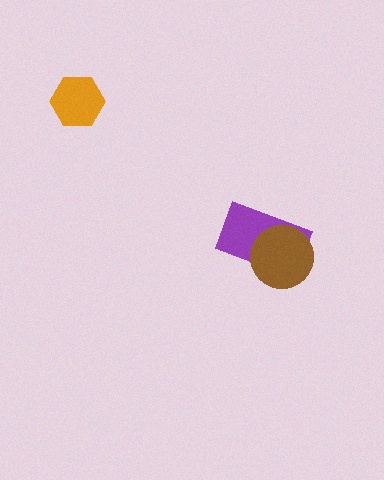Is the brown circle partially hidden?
No, no other shape covers it.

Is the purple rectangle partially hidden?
Yes, it is partially covered by another shape.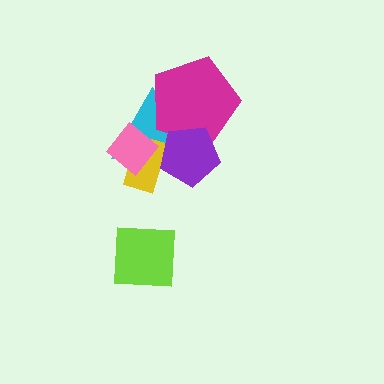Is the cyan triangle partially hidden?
Yes, it is partially covered by another shape.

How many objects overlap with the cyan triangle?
4 objects overlap with the cyan triangle.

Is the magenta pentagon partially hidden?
Yes, it is partially covered by another shape.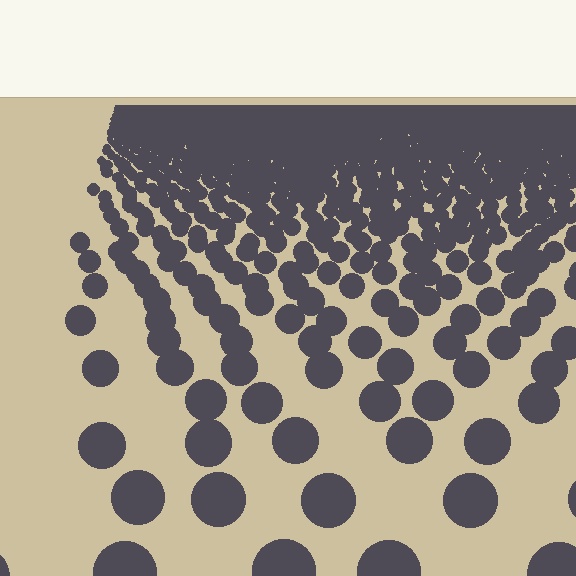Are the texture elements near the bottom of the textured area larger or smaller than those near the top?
Larger. Near the bottom, elements are closer to the viewer and appear at a bigger on-screen size.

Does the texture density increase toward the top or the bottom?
Density increases toward the top.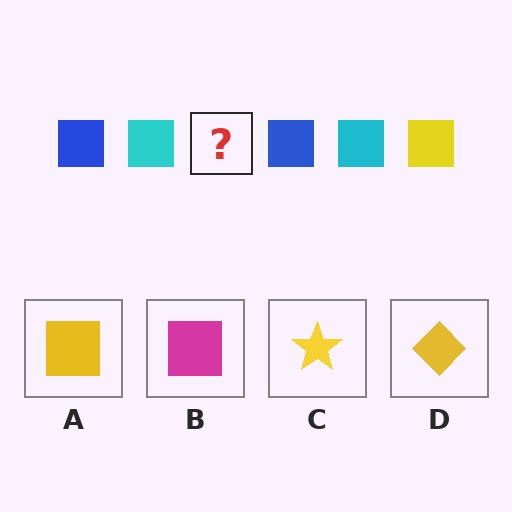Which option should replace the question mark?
Option A.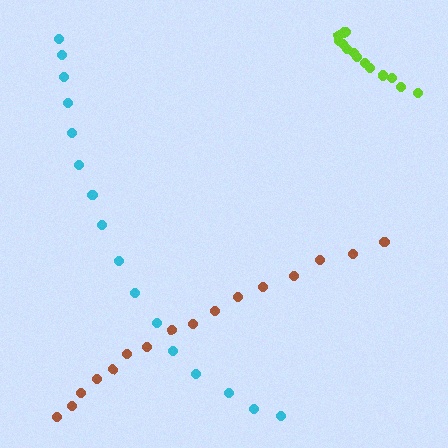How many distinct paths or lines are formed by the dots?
There are 3 distinct paths.